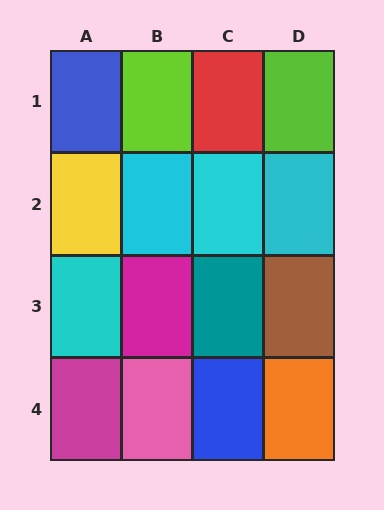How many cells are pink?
1 cell is pink.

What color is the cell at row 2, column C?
Cyan.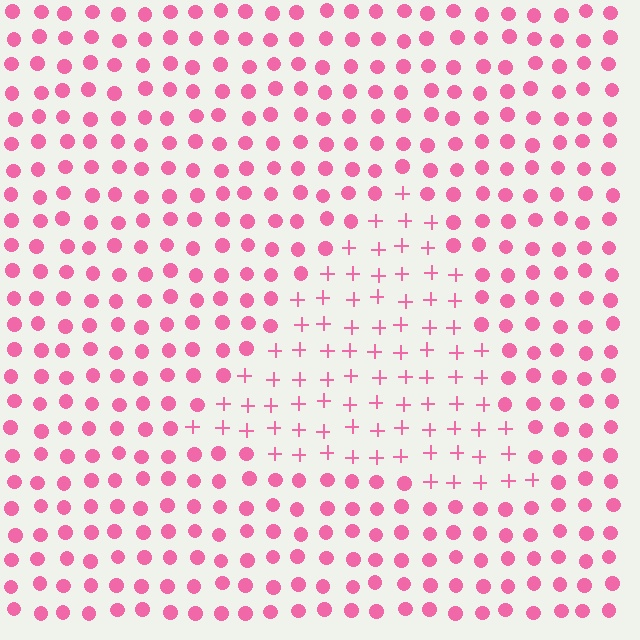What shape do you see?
I see a triangle.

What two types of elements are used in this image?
The image uses plus signs inside the triangle region and circles outside it.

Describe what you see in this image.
The image is filled with small pink elements arranged in a uniform grid. A triangle-shaped region contains plus signs, while the surrounding area contains circles. The boundary is defined purely by the change in element shape.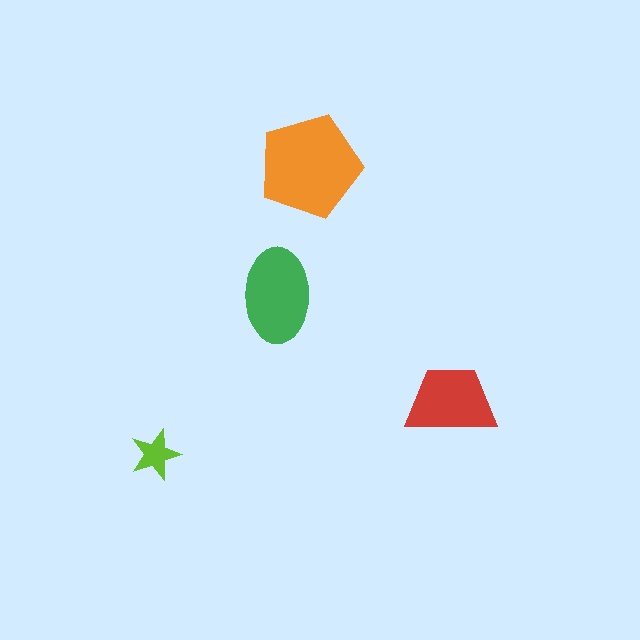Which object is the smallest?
The lime star.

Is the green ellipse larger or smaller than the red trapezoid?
Larger.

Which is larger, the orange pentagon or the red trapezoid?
The orange pentagon.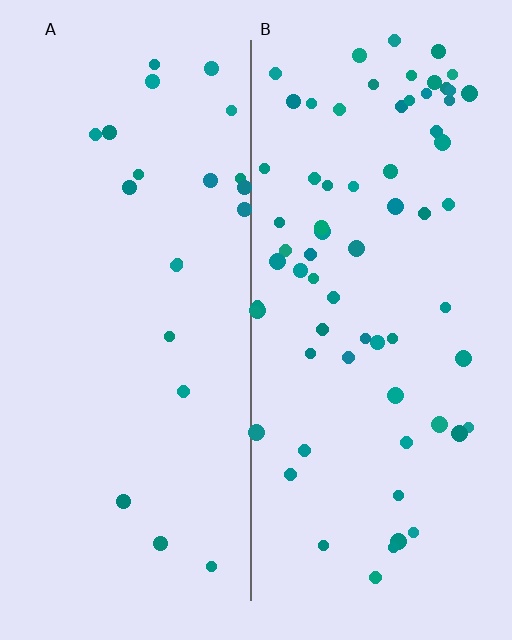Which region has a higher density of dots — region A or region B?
B (the right).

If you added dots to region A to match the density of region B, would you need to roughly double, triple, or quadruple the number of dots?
Approximately triple.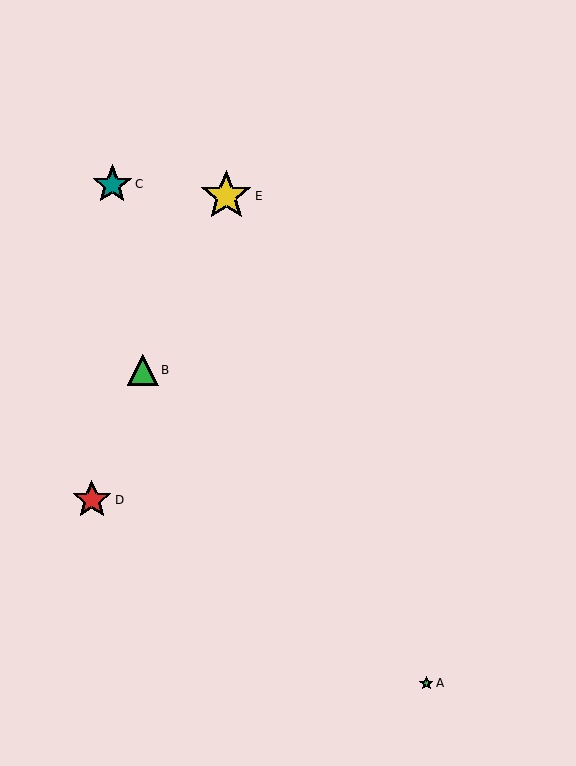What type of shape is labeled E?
Shape E is a yellow star.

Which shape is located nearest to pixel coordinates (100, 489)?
The red star (labeled D) at (92, 500) is nearest to that location.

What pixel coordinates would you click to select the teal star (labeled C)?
Click at (112, 184) to select the teal star C.